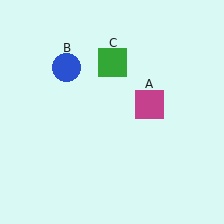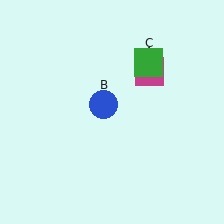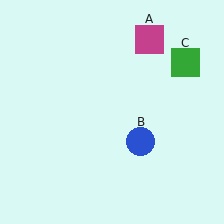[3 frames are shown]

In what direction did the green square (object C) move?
The green square (object C) moved right.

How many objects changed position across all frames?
3 objects changed position: magenta square (object A), blue circle (object B), green square (object C).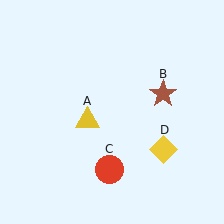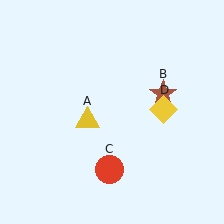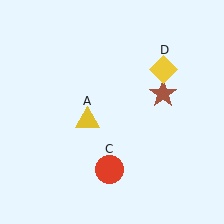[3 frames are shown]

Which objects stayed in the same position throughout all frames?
Yellow triangle (object A) and brown star (object B) and red circle (object C) remained stationary.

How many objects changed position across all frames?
1 object changed position: yellow diamond (object D).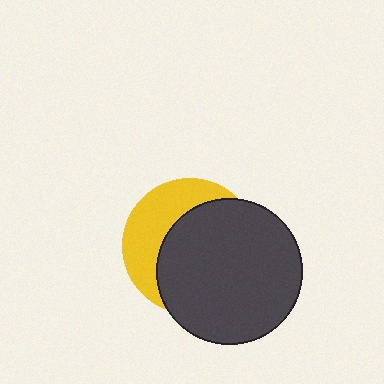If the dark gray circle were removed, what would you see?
You would see the complete yellow circle.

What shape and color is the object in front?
The object in front is a dark gray circle.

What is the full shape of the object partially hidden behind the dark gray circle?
The partially hidden object is a yellow circle.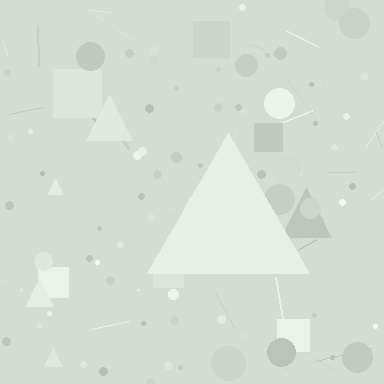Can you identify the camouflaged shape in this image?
The camouflaged shape is a triangle.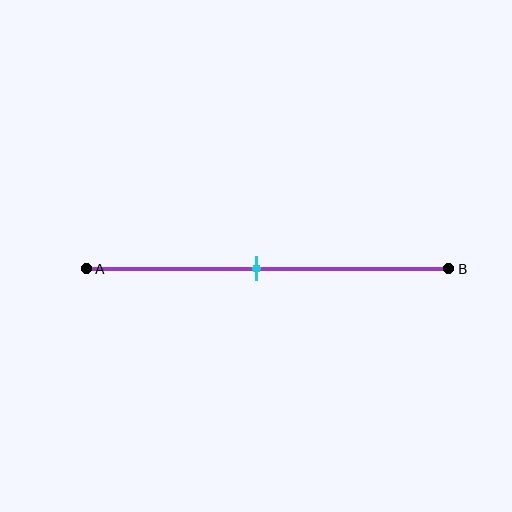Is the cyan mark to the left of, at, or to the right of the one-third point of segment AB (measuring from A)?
The cyan mark is to the right of the one-third point of segment AB.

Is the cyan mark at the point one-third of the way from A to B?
No, the mark is at about 45% from A, not at the 33% one-third point.